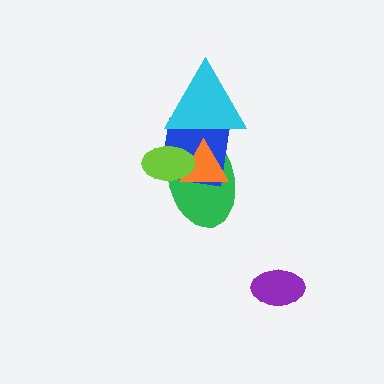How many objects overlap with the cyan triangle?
3 objects overlap with the cyan triangle.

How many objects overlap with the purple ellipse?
0 objects overlap with the purple ellipse.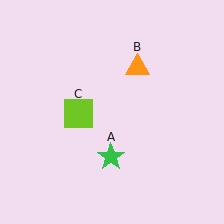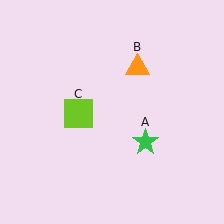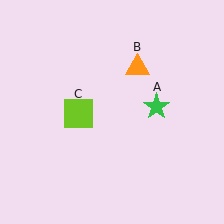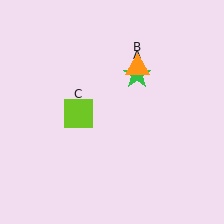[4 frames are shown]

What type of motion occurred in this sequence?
The green star (object A) rotated counterclockwise around the center of the scene.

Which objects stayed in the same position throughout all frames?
Orange triangle (object B) and lime square (object C) remained stationary.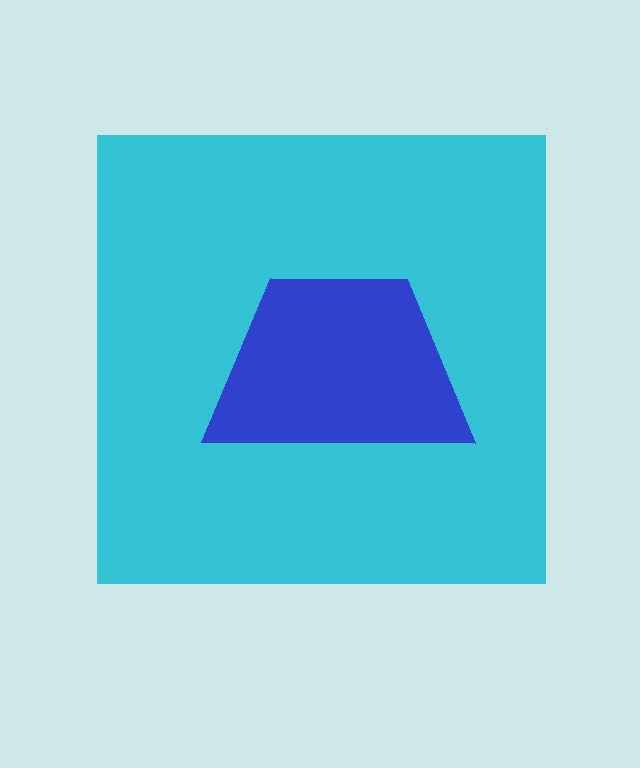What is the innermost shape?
The blue trapezoid.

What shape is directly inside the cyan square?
The blue trapezoid.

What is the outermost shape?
The cyan square.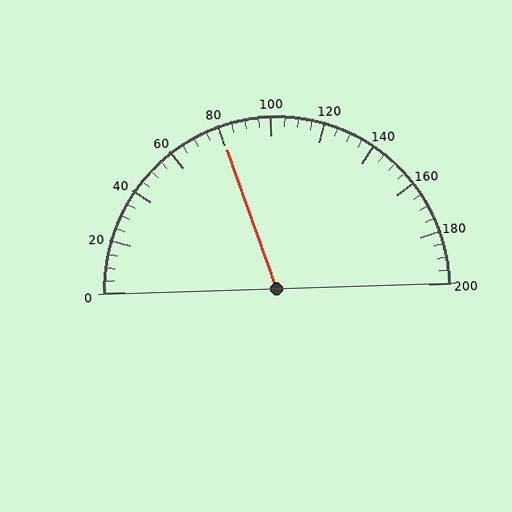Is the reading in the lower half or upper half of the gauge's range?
The reading is in the lower half of the range (0 to 200).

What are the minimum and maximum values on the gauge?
The gauge ranges from 0 to 200.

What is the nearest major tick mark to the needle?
The nearest major tick mark is 80.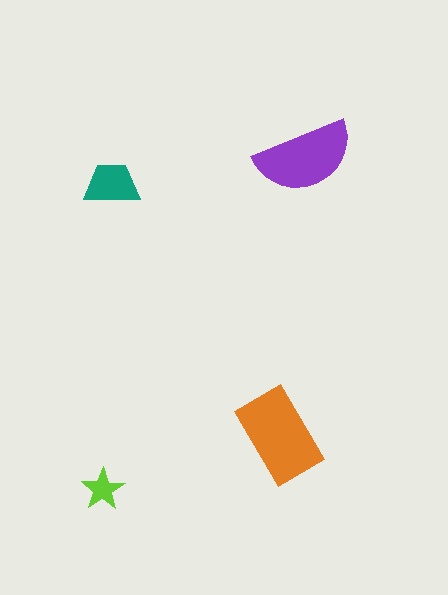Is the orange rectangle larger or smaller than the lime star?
Larger.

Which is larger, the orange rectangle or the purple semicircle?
The orange rectangle.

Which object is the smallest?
The lime star.